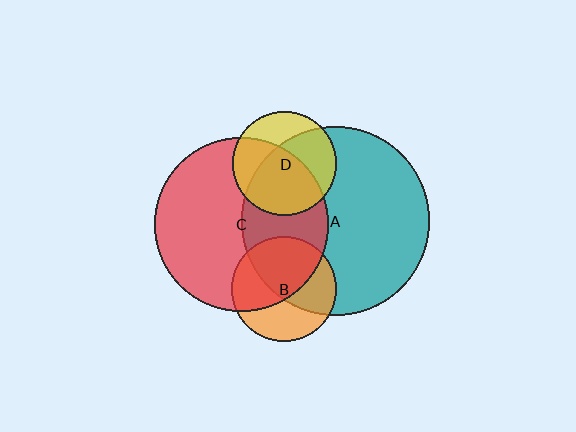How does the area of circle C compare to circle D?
Approximately 2.8 times.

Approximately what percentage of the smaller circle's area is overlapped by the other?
Approximately 55%.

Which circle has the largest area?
Circle A (teal).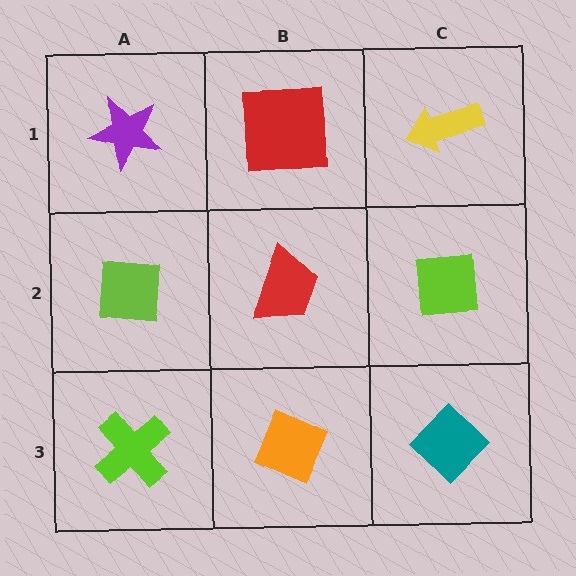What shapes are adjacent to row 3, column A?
A lime square (row 2, column A), an orange diamond (row 3, column B).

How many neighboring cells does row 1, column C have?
2.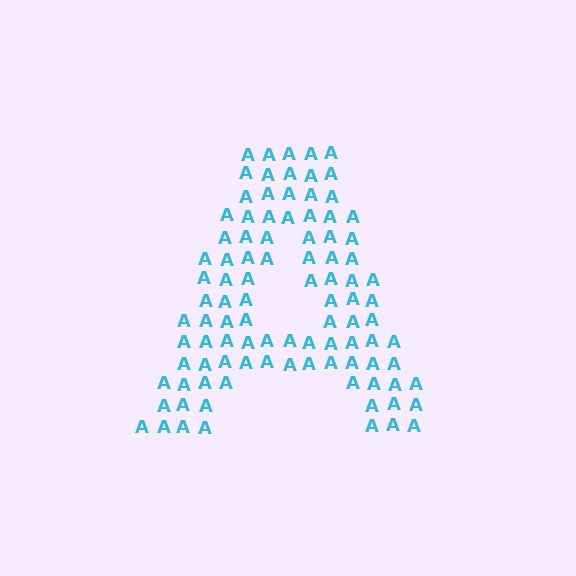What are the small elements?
The small elements are letter A's.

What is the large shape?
The large shape is the letter A.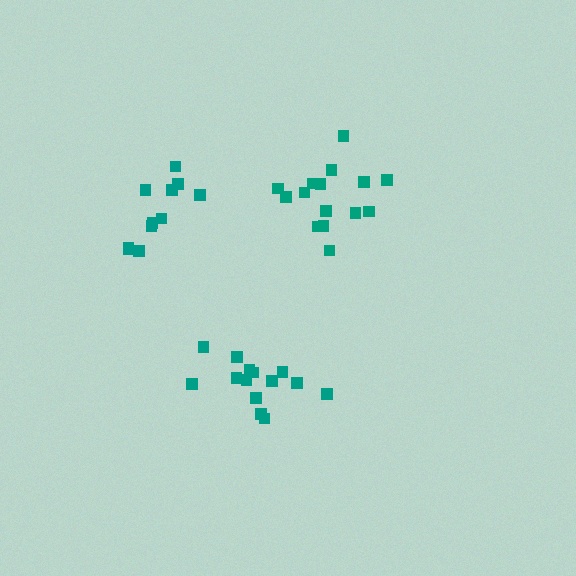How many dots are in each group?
Group 1: 15 dots, Group 2: 14 dots, Group 3: 11 dots (40 total).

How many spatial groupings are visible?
There are 3 spatial groupings.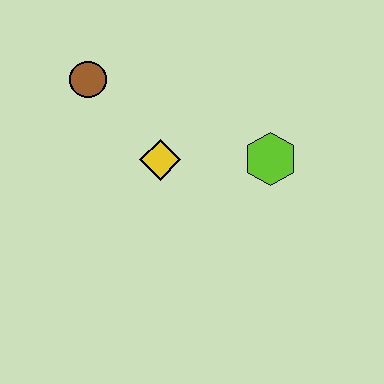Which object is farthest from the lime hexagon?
The brown circle is farthest from the lime hexagon.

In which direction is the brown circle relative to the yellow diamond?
The brown circle is above the yellow diamond.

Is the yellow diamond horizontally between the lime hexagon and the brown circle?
Yes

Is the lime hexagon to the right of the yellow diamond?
Yes